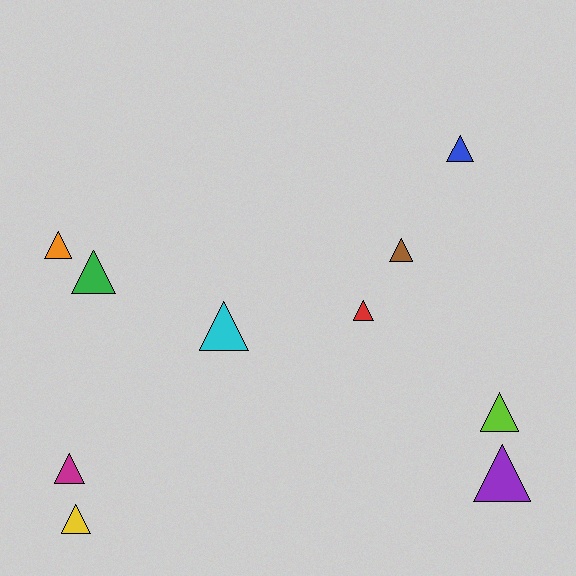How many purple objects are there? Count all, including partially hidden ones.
There is 1 purple object.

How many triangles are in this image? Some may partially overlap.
There are 10 triangles.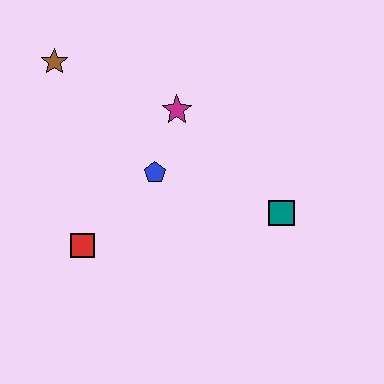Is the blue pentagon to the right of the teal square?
No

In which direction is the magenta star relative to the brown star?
The magenta star is to the right of the brown star.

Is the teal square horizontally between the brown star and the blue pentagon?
No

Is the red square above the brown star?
No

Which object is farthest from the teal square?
The brown star is farthest from the teal square.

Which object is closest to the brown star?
The magenta star is closest to the brown star.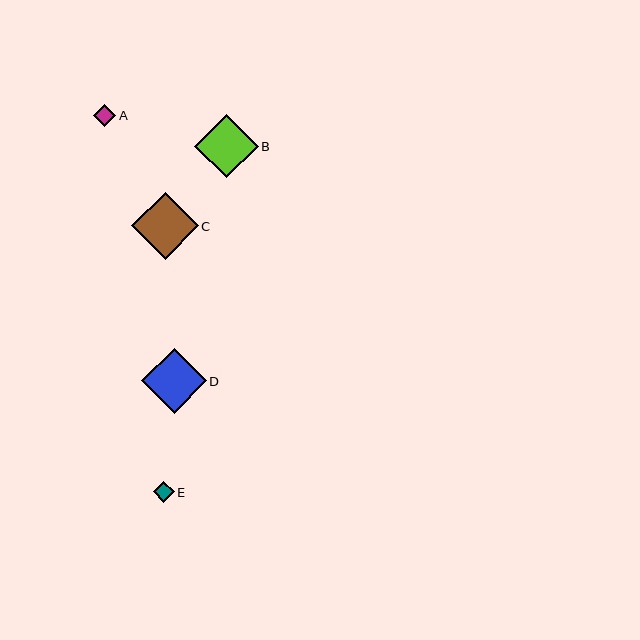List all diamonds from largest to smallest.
From largest to smallest: C, D, B, A, E.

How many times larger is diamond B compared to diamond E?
Diamond B is approximately 3.0 times the size of diamond E.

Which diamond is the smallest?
Diamond E is the smallest with a size of approximately 21 pixels.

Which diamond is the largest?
Diamond C is the largest with a size of approximately 67 pixels.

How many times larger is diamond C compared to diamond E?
Diamond C is approximately 3.2 times the size of diamond E.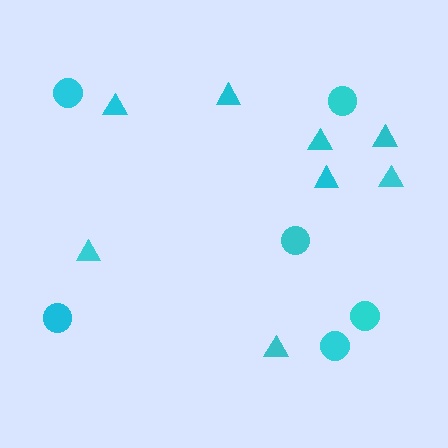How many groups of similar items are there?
There are 2 groups: one group of triangles (8) and one group of circles (6).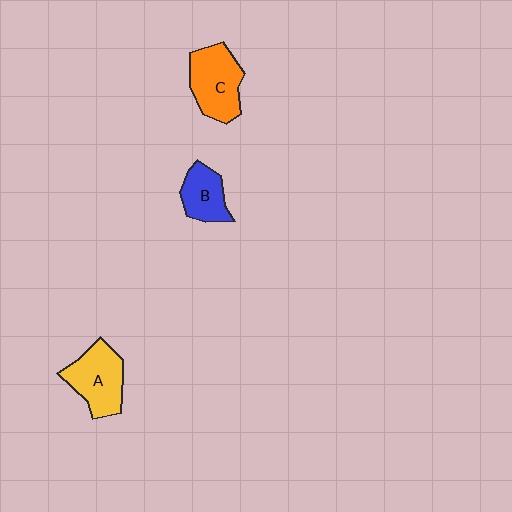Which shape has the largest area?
Shape C (orange).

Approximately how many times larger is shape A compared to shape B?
Approximately 1.4 times.